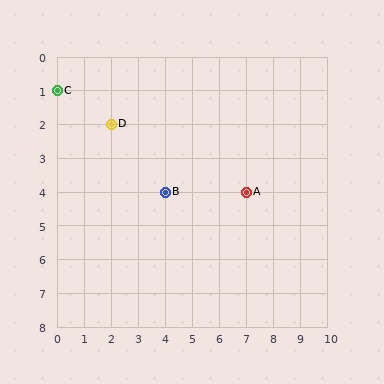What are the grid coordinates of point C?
Point C is at grid coordinates (0, 1).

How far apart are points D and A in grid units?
Points D and A are 5 columns and 2 rows apart (about 5.4 grid units diagonally).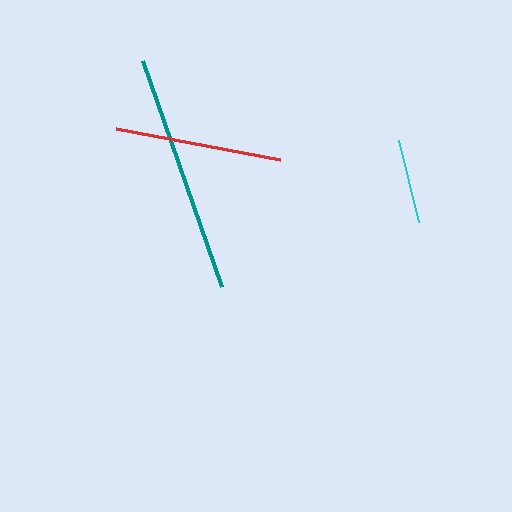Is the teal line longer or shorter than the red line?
The teal line is longer than the red line.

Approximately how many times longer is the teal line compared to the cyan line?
The teal line is approximately 2.8 times the length of the cyan line.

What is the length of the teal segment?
The teal segment is approximately 240 pixels long.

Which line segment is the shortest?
The cyan line is the shortest at approximately 85 pixels.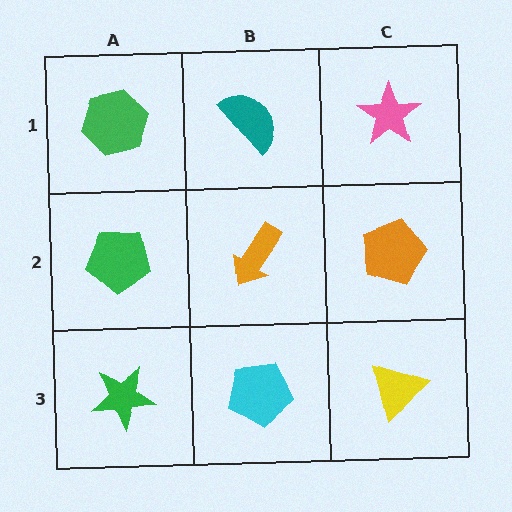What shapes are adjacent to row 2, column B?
A teal semicircle (row 1, column B), a cyan pentagon (row 3, column B), a green pentagon (row 2, column A), an orange pentagon (row 2, column C).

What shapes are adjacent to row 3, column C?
An orange pentagon (row 2, column C), a cyan pentagon (row 3, column B).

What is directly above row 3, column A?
A green pentagon.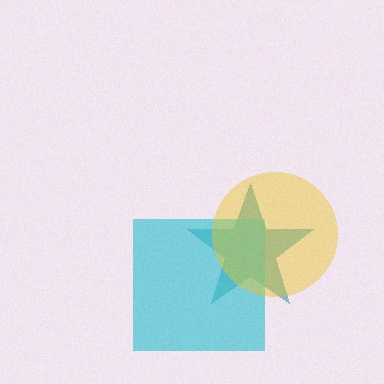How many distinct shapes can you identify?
There are 3 distinct shapes: a teal star, a cyan square, a yellow circle.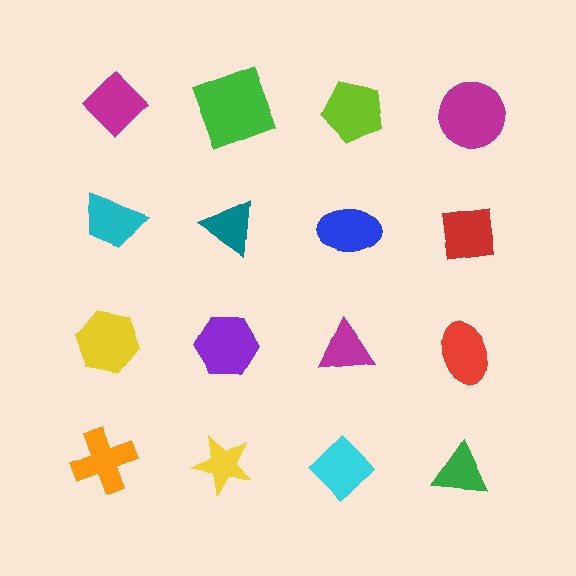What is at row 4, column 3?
A cyan diamond.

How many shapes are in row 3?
4 shapes.